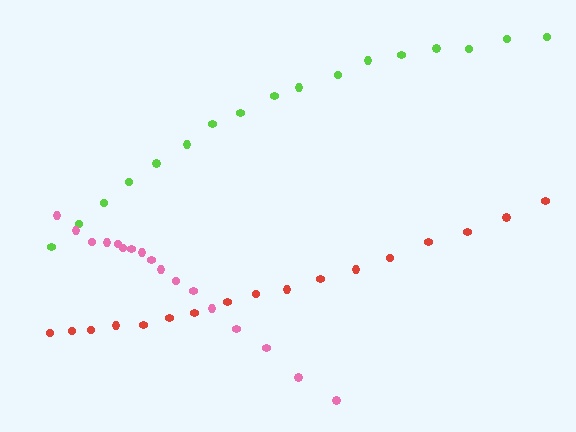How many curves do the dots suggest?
There are 3 distinct paths.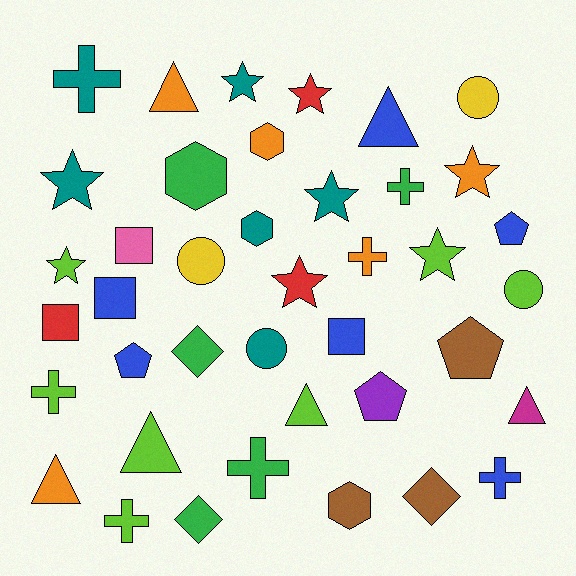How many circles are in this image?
There are 4 circles.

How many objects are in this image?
There are 40 objects.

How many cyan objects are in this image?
There are no cyan objects.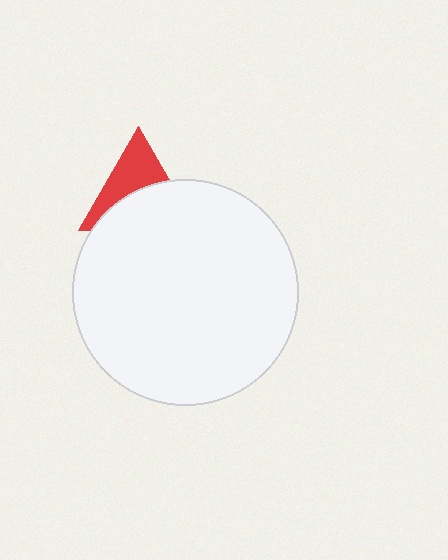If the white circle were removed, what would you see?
You would see the complete red triangle.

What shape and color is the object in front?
The object in front is a white circle.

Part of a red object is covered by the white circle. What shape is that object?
It is a triangle.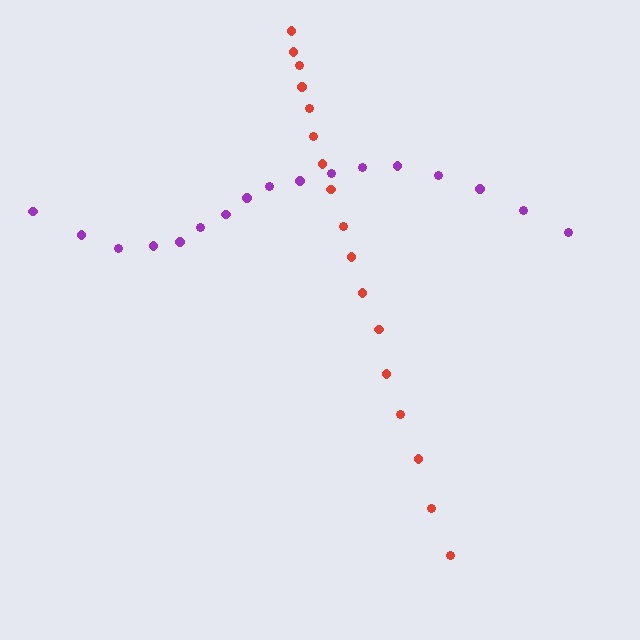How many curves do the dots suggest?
There are 2 distinct paths.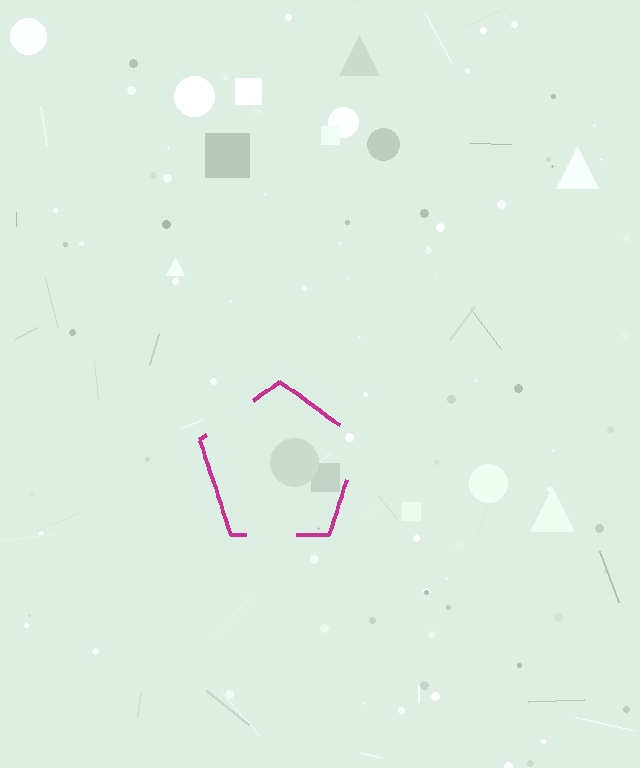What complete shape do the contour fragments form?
The contour fragments form a pentagon.